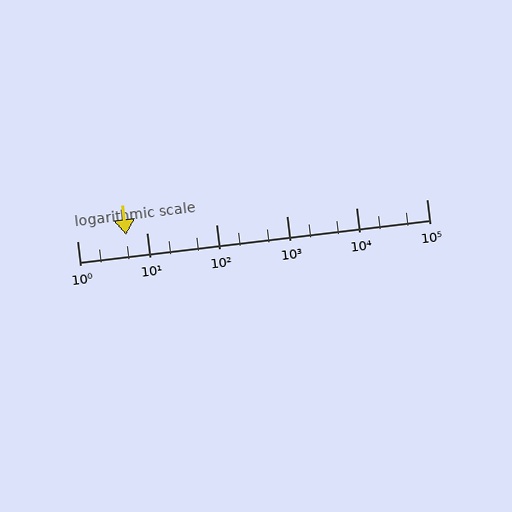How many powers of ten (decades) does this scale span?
The scale spans 5 decades, from 1 to 100000.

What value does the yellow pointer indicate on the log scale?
The pointer indicates approximately 5.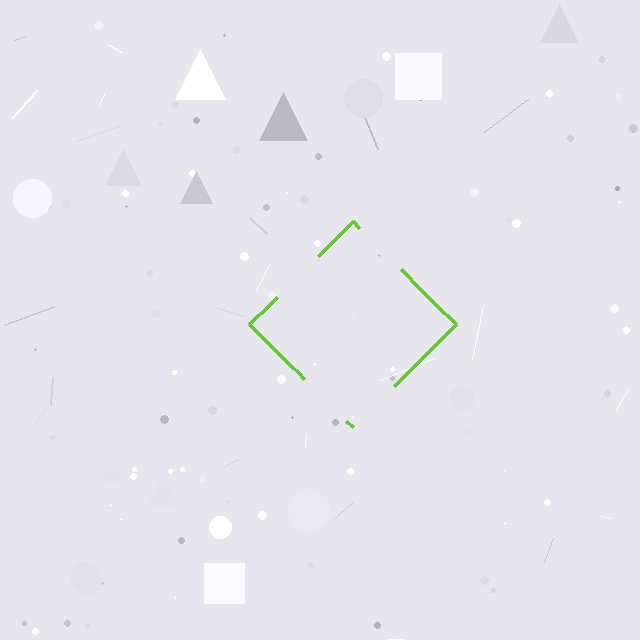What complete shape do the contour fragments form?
The contour fragments form a diamond.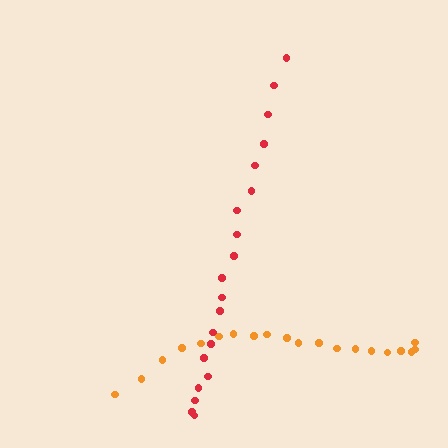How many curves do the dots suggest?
There are 2 distinct paths.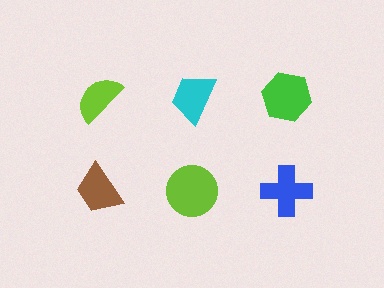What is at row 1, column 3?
A green hexagon.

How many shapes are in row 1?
3 shapes.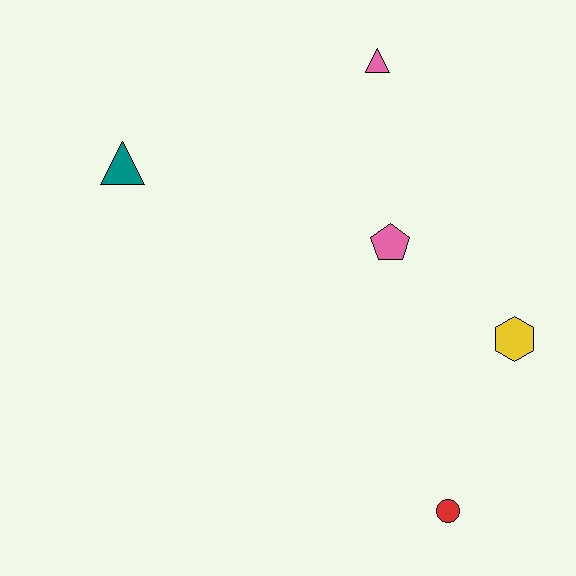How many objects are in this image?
There are 5 objects.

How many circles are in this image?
There is 1 circle.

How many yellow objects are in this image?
There is 1 yellow object.